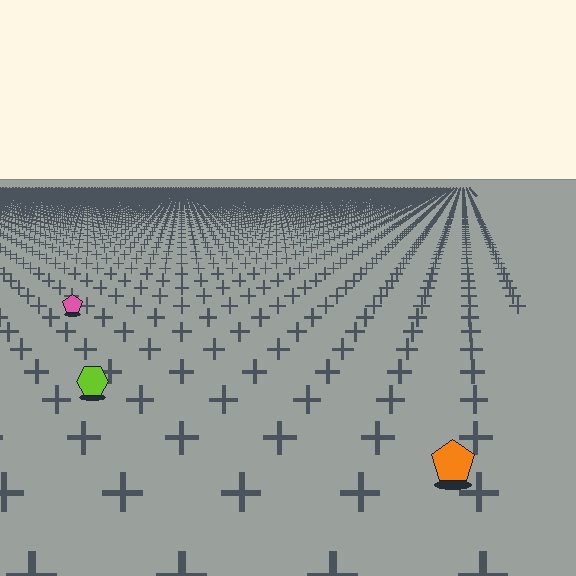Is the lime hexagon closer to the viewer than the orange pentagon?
No. The orange pentagon is closer — you can tell from the texture gradient: the ground texture is coarser near it.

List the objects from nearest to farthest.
From nearest to farthest: the orange pentagon, the lime hexagon, the pink pentagon.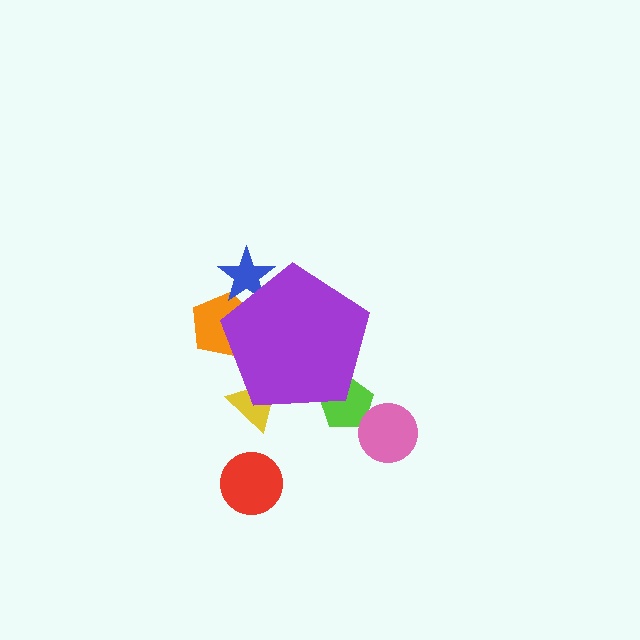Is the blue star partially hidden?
Yes, the blue star is partially hidden behind the purple pentagon.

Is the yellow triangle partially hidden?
Yes, the yellow triangle is partially hidden behind the purple pentagon.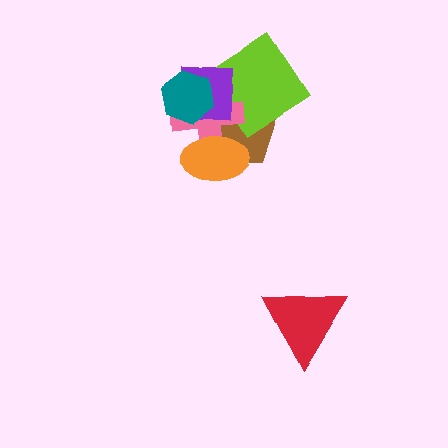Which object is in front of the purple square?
The teal hexagon is in front of the purple square.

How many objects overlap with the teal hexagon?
3 objects overlap with the teal hexagon.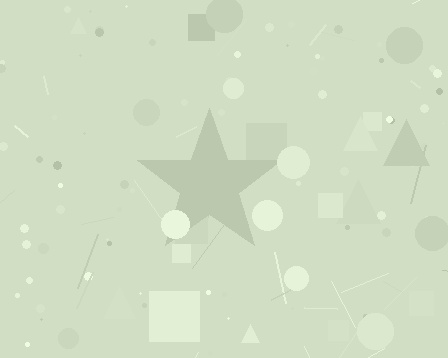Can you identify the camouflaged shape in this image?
The camouflaged shape is a star.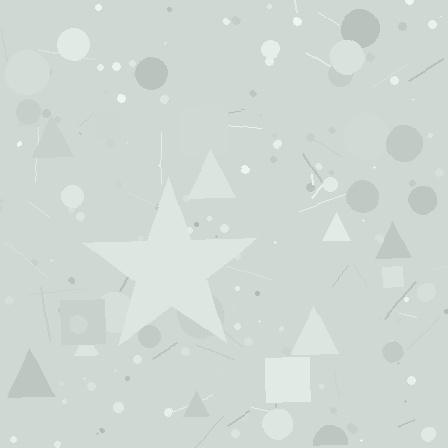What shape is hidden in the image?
A star is hidden in the image.